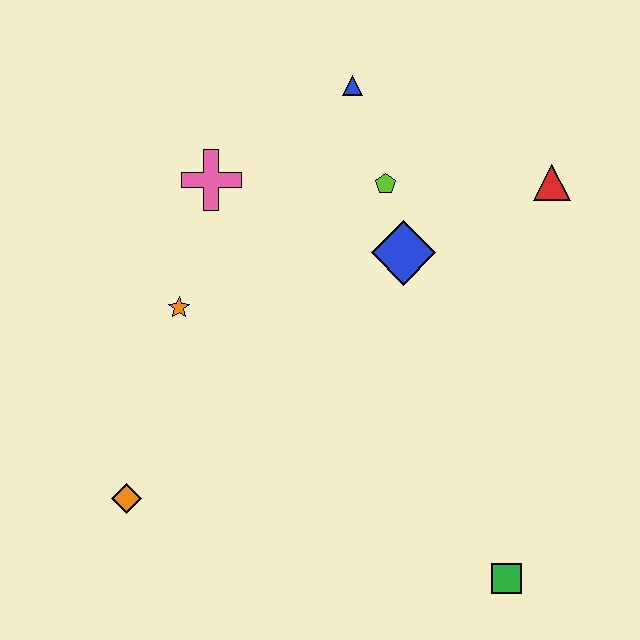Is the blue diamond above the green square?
Yes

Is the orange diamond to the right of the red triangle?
No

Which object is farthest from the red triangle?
The orange diamond is farthest from the red triangle.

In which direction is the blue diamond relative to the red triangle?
The blue diamond is to the left of the red triangle.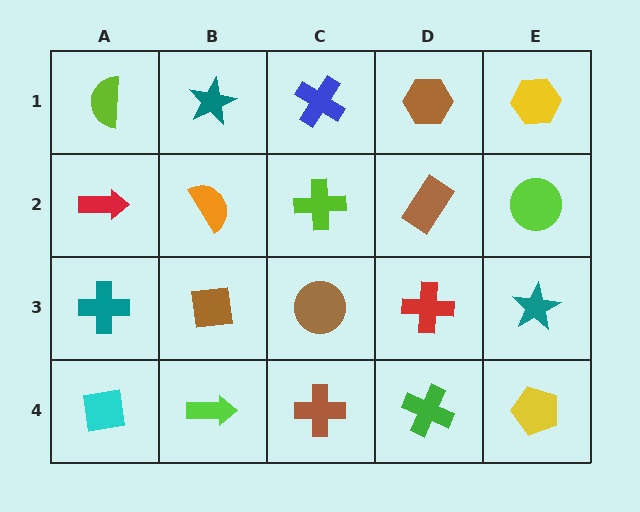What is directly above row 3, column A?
A red arrow.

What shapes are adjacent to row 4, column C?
A brown circle (row 3, column C), a lime arrow (row 4, column B), a green cross (row 4, column D).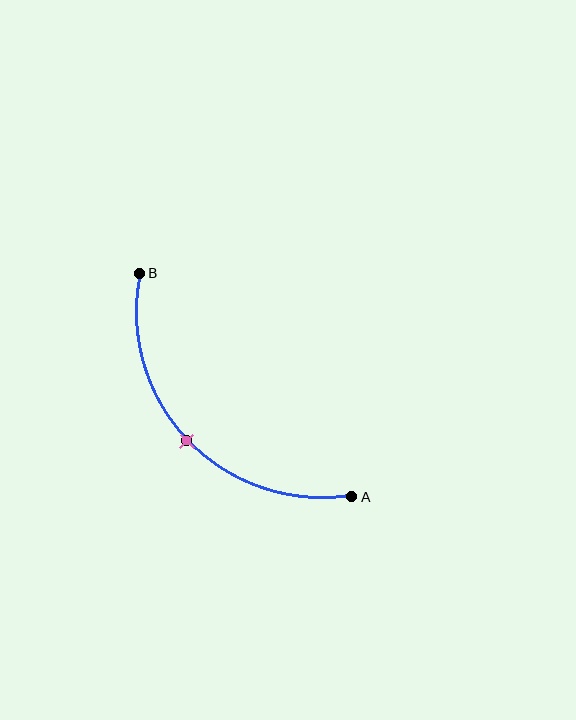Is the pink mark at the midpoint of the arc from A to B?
Yes. The pink mark lies on the arc at equal arc-length from both A and B — it is the arc midpoint.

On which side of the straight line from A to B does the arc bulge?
The arc bulges below and to the left of the straight line connecting A and B.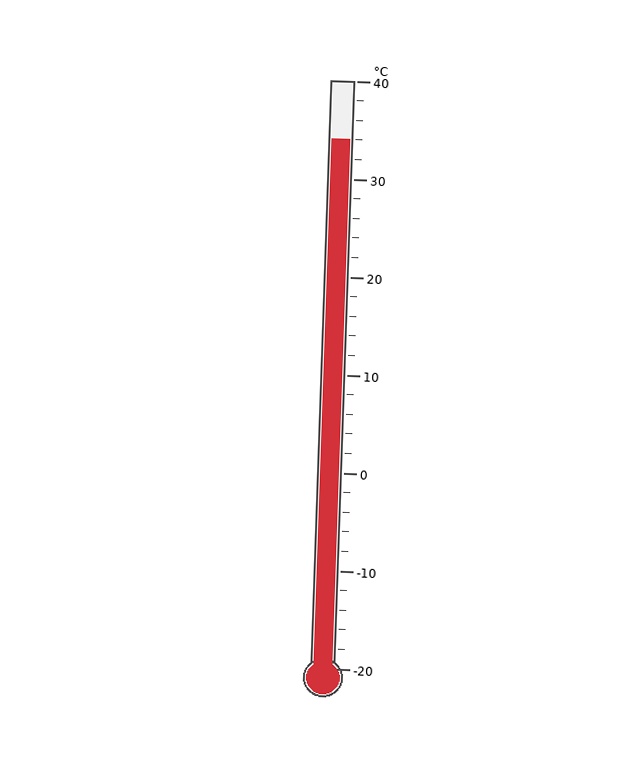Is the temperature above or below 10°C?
The temperature is above 10°C.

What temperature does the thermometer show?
The thermometer shows approximately 34°C.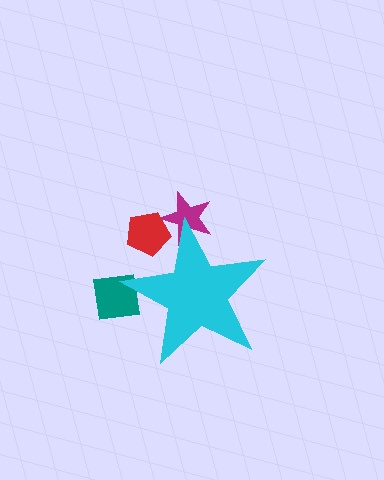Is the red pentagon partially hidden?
Yes, the red pentagon is partially hidden behind the cyan star.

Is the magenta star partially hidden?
Yes, the magenta star is partially hidden behind the cyan star.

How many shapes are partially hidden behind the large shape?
3 shapes are partially hidden.